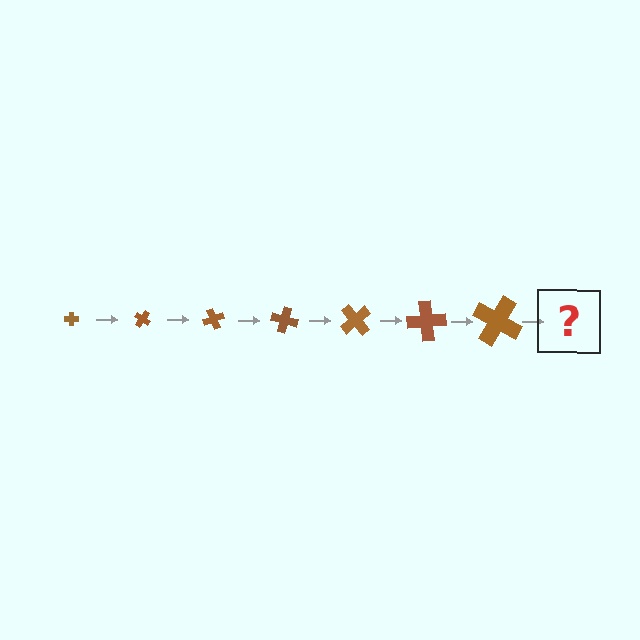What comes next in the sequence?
The next element should be a cross, larger than the previous one and rotated 245 degrees from the start.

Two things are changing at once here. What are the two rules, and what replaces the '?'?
The two rules are that the cross grows larger each step and it rotates 35 degrees each step. The '?' should be a cross, larger than the previous one and rotated 245 degrees from the start.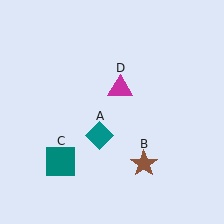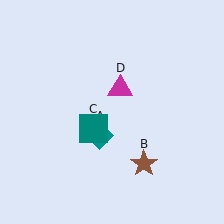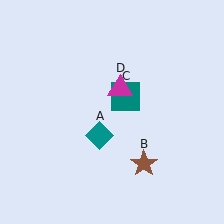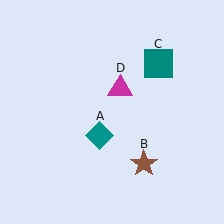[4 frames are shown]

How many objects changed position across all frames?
1 object changed position: teal square (object C).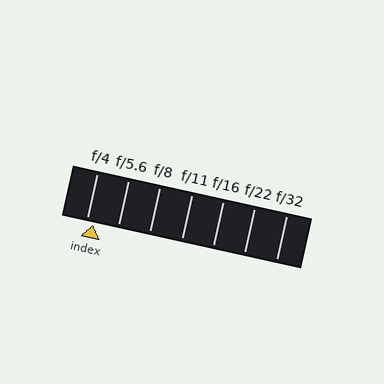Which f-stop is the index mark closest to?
The index mark is closest to f/4.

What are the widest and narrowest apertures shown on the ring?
The widest aperture shown is f/4 and the narrowest is f/32.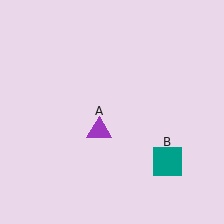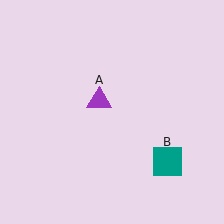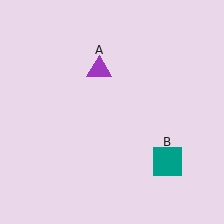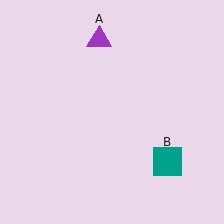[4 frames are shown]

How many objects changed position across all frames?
1 object changed position: purple triangle (object A).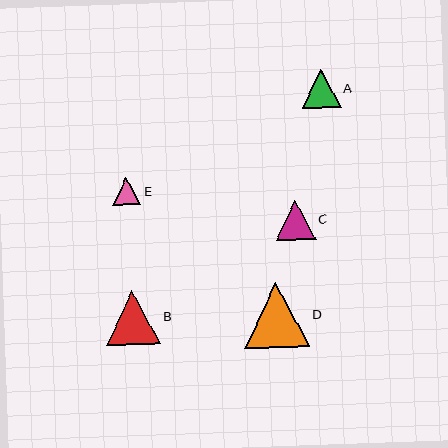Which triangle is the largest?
Triangle D is the largest with a size of approximately 65 pixels.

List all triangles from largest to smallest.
From largest to smallest: D, B, C, A, E.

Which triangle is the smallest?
Triangle E is the smallest with a size of approximately 28 pixels.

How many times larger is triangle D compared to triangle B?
Triangle D is approximately 1.2 times the size of triangle B.